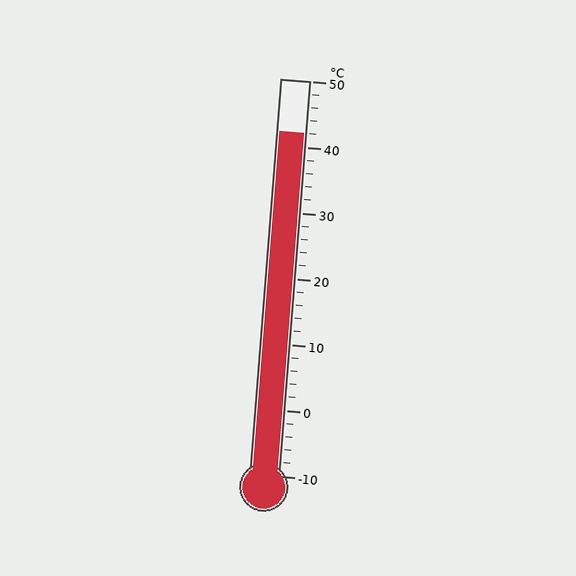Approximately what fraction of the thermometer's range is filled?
The thermometer is filled to approximately 85% of its range.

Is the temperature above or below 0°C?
The temperature is above 0°C.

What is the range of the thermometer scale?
The thermometer scale ranges from -10°C to 50°C.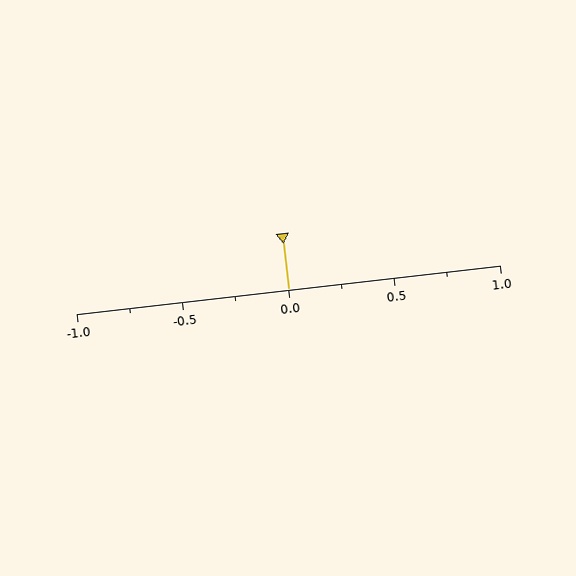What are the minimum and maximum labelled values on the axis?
The axis runs from -1.0 to 1.0.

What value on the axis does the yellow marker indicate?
The marker indicates approximately 0.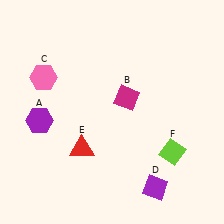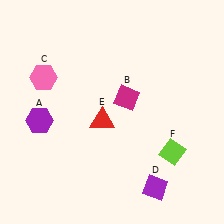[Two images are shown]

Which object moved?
The red triangle (E) moved up.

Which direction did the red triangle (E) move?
The red triangle (E) moved up.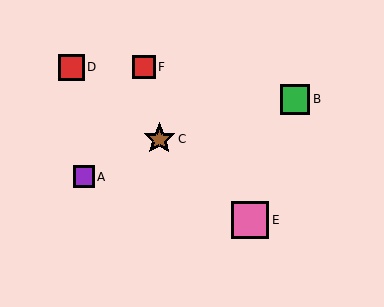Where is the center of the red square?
The center of the red square is at (144, 67).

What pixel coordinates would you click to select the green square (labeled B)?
Click at (295, 99) to select the green square B.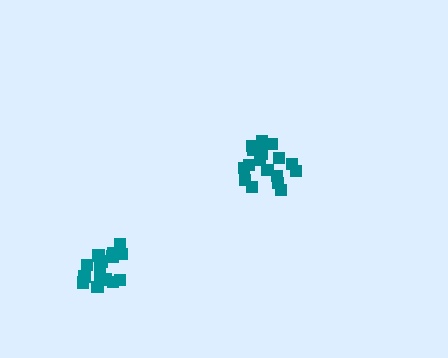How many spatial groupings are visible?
There are 2 spatial groupings.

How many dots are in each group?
Group 1: 19 dots, Group 2: 16 dots (35 total).